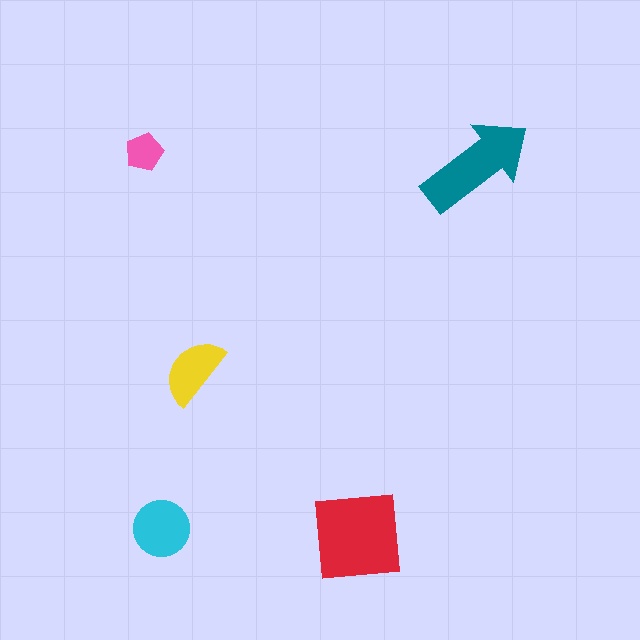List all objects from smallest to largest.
The pink pentagon, the yellow semicircle, the cyan circle, the teal arrow, the red square.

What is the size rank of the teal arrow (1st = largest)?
2nd.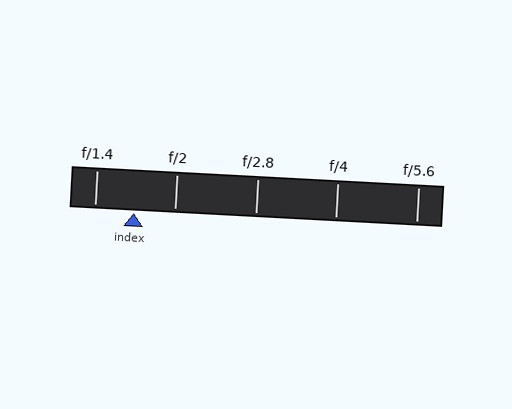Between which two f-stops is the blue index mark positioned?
The index mark is between f/1.4 and f/2.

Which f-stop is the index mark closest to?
The index mark is closest to f/1.4.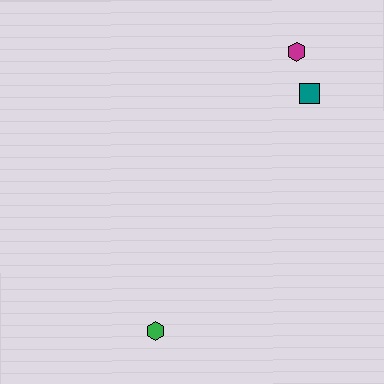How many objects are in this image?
There are 3 objects.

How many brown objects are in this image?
There are no brown objects.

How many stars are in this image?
There are no stars.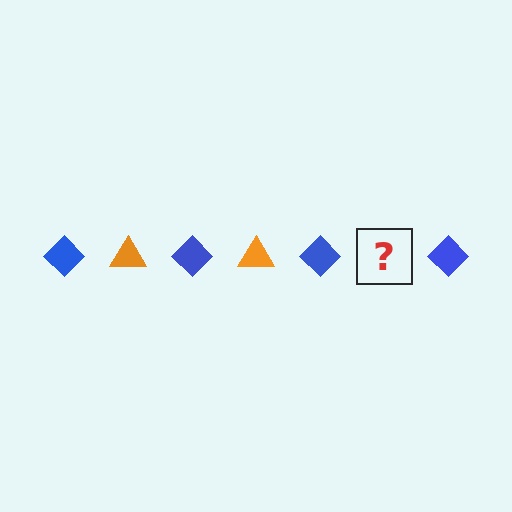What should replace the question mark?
The question mark should be replaced with an orange triangle.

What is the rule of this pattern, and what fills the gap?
The rule is that the pattern alternates between blue diamond and orange triangle. The gap should be filled with an orange triangle.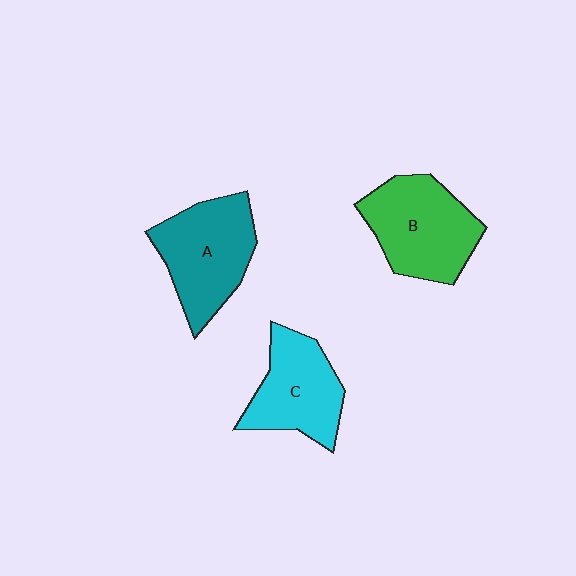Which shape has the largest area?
Shape B (green).